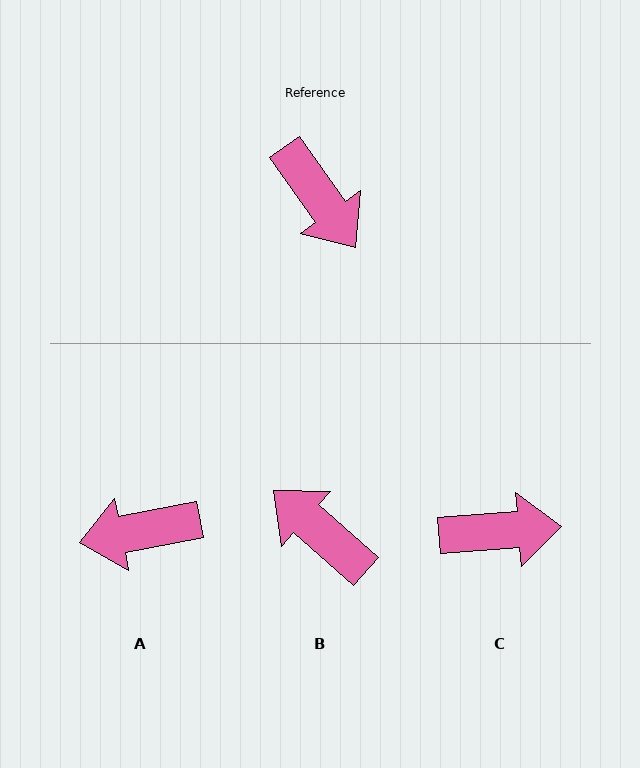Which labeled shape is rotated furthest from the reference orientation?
B, about 167 degrees away.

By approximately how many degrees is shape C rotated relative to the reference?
Approximately 59 degrees counter-clockwise.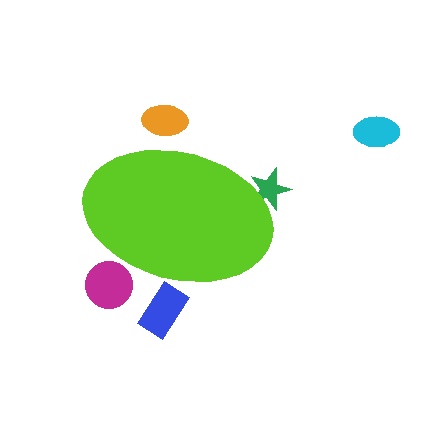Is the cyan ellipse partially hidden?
No, the cyan ellipse is fully visible.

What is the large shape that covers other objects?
A lime ellipse.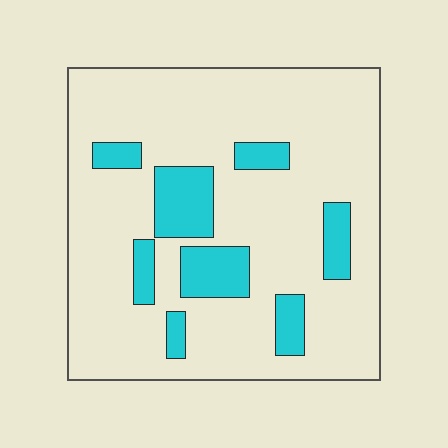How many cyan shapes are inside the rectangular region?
8.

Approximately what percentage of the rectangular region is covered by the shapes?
Approximately 20%.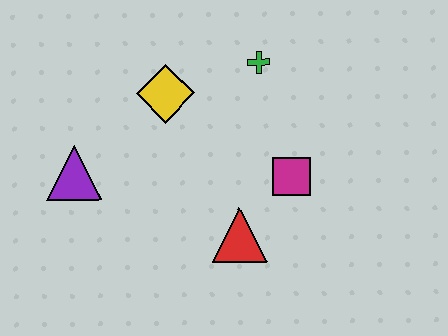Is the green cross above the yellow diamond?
Yes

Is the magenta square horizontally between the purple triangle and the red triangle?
No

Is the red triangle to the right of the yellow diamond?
Yes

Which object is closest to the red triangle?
The magenta square is closest to the red triangle.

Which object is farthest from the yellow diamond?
The red triangle is farthest from the yellow diamond.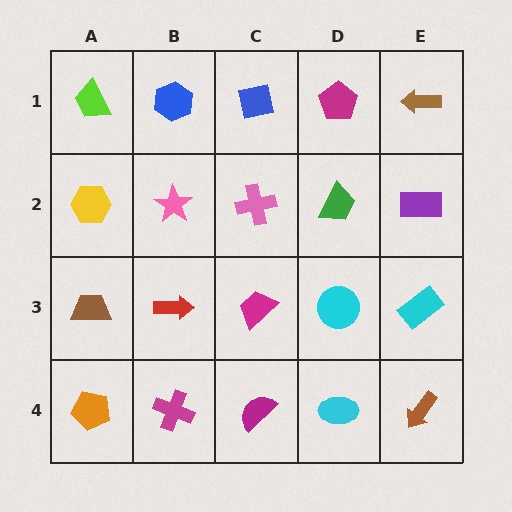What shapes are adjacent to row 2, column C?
A blue square (row 1, column C), a magenta trapezoid (row 3, column C), a pink star (row 2, column B), a green trapezoid (row 2, column D).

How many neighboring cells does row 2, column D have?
4.